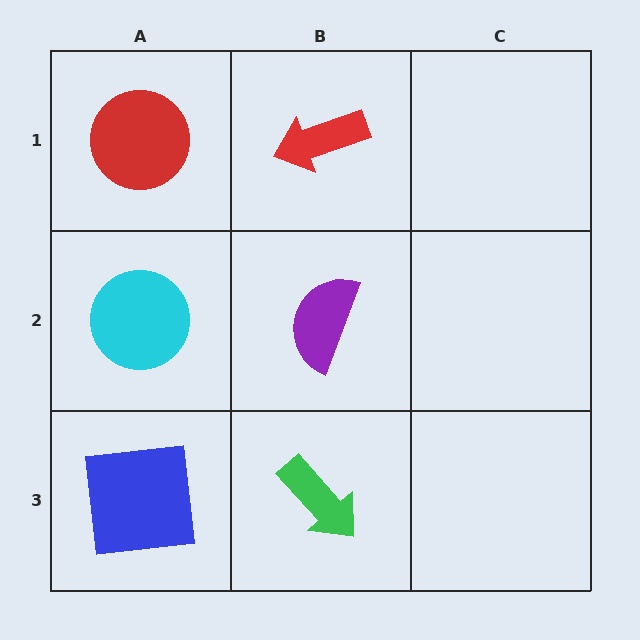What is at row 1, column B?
A red arrow.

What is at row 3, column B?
A green arrow.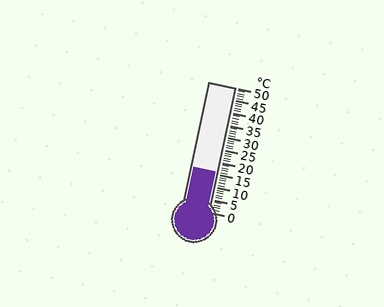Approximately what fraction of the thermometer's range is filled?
The thermometer is filled to approximately 30% of its range.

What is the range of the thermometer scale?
The thermometer scale ranges from 0°C to 50°C.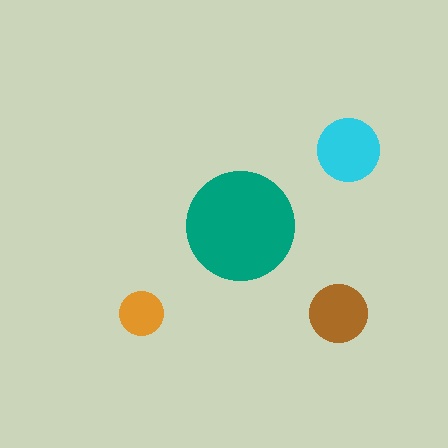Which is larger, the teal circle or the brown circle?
The teal one.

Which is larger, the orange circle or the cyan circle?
The cyan one.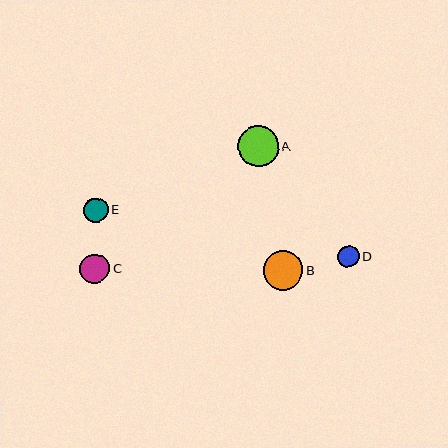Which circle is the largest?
Circle A is the largest with a size of approximately 41 pixels.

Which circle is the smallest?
Circle D is the smallest with a size of approximately 22 pixels.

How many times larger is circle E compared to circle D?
Circle E is approximately 1.1 times the size of circle D.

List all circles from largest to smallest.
From largest to smallest: A, B, C, E, D.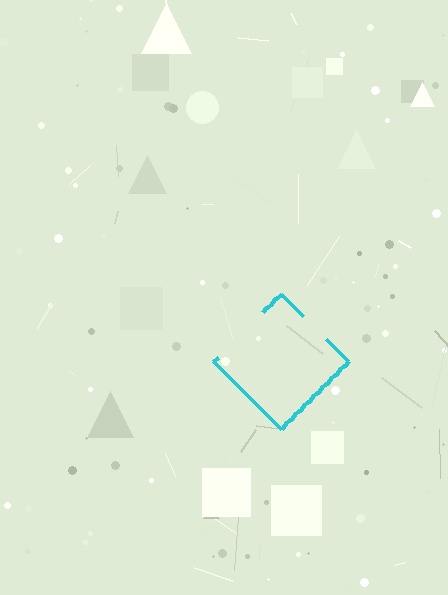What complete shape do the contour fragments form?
The contour fragments form a diamond.